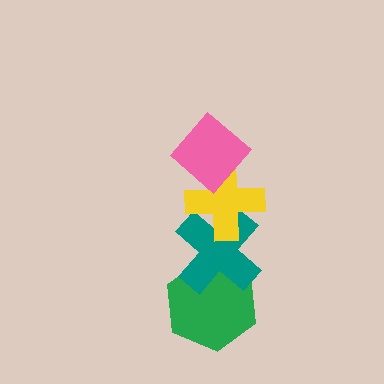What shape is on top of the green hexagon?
The teal cross is on top of the green hexagon.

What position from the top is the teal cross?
The teal cross is 3rd from the top.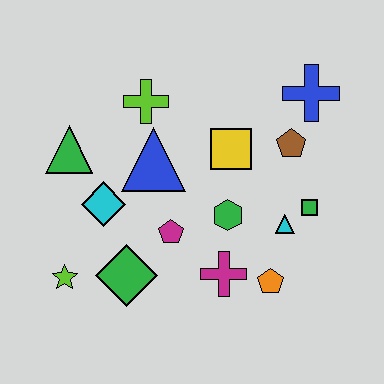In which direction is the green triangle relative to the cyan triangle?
The green triangle is to the left of the cyan triangle.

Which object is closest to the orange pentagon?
The magenta cross is closest to the orange pentagon.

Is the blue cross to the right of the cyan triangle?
Yes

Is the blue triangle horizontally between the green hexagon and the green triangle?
Yes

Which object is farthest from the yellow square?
The lime star is farthest from the yellow square.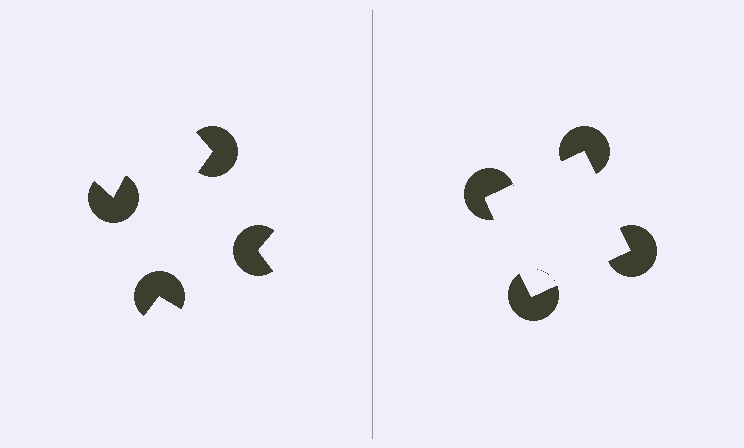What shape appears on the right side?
An illusory square.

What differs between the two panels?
The pac-man discs are positioned identically on both sides; only the wedge orientations differ. On the right they align to a square; on the left they are misaligned.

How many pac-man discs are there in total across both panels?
8 — 4 on each side.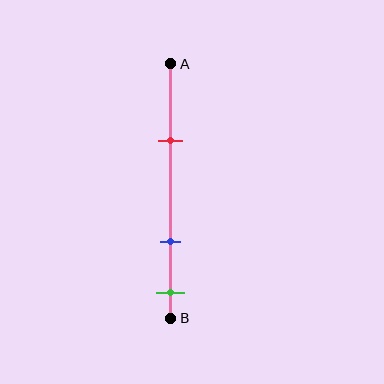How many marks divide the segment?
There are 3 marks dividing the segment.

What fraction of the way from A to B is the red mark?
The red mark is approximately 30% (0.3) of the way from A to B.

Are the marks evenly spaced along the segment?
No, the marks are not evenly spaced.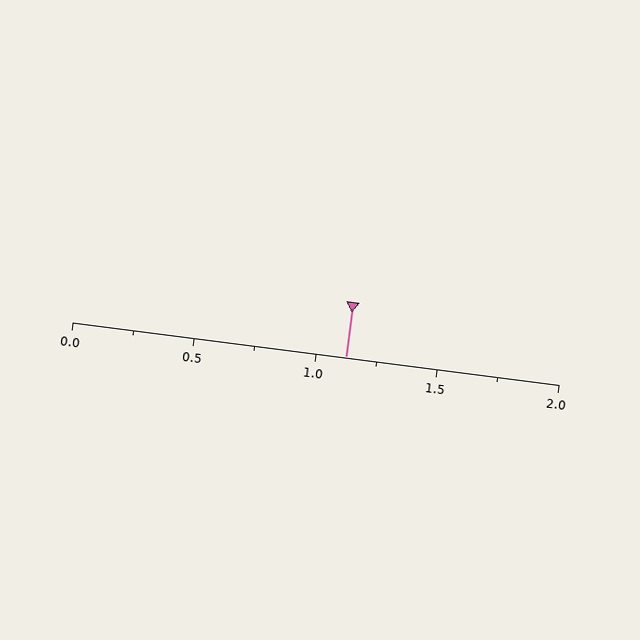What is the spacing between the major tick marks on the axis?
The major ticks are spaced 0.5 apart.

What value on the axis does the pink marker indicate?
The marker indicates approximately 1.12.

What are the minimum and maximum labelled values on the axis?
The axis runs from 0.0 to 2.0.